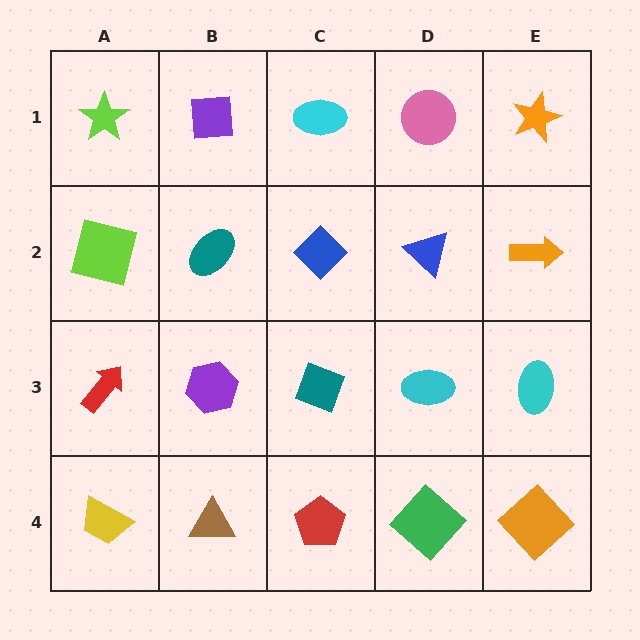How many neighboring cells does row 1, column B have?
3.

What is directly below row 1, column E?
An orange arrow.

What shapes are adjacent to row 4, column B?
A purple hexagon (row 3, column B), a yellow trapezoid (row 4, column A), a red pentagon (row 4, column C).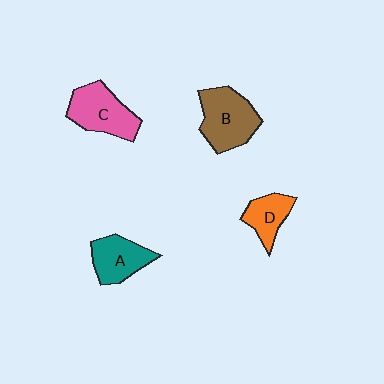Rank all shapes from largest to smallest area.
From largest to smallest: B (brown), C (pink), A (teal), D (orange).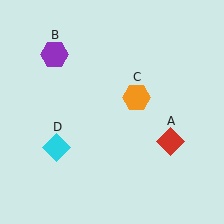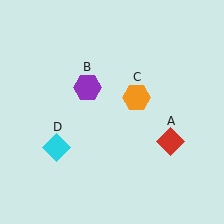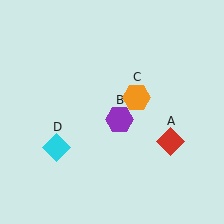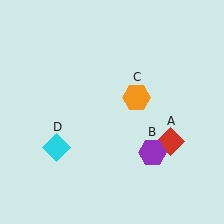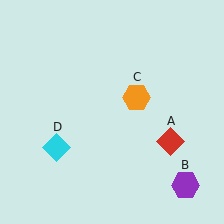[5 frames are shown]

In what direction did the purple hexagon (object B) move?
The purple hexagon (object B) moved down and to the right.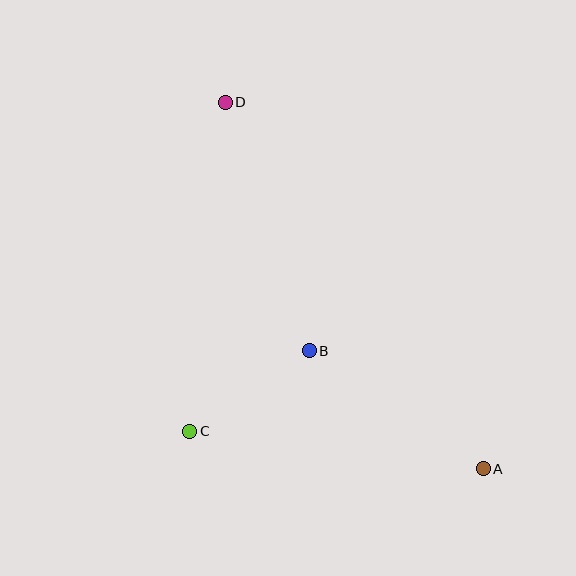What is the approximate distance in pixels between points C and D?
The distance between C and D is approximately 331 pixels.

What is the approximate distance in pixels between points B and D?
The distance between B and D is approximately 262 pixels.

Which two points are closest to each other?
Points B and C are closest to each other.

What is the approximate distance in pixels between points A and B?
The distance between A and B is approximately 210 pixels.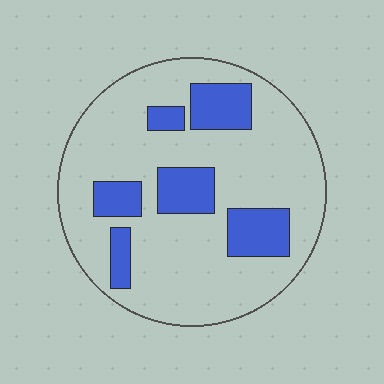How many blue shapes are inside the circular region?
6.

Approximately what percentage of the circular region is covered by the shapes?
Approximately 20%.